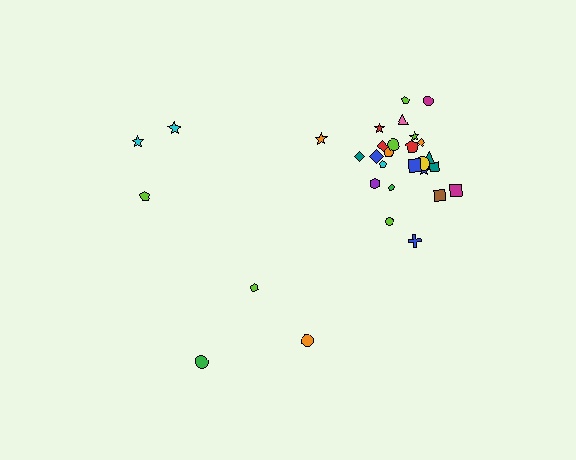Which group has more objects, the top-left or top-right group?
The top-right group.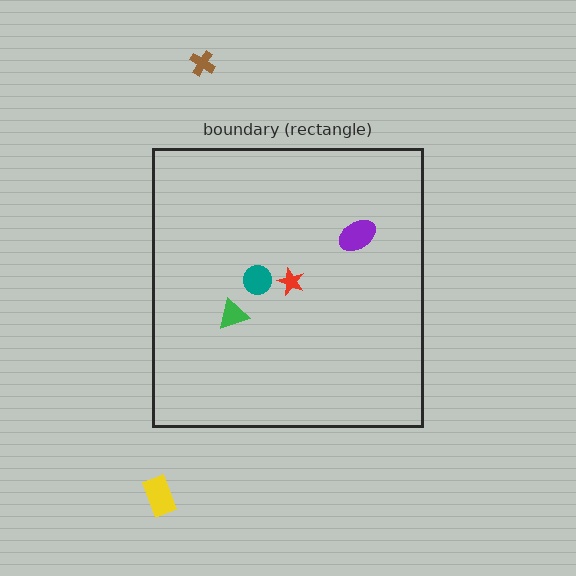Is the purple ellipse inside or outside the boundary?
Inside.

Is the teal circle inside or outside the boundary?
Inside.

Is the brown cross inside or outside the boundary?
Outside.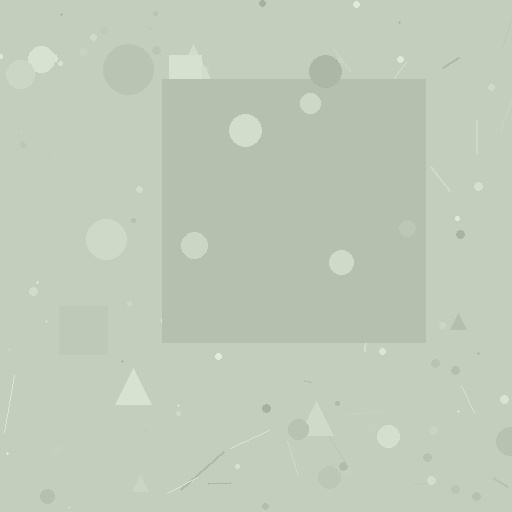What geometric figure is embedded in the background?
A square is embedded in the background.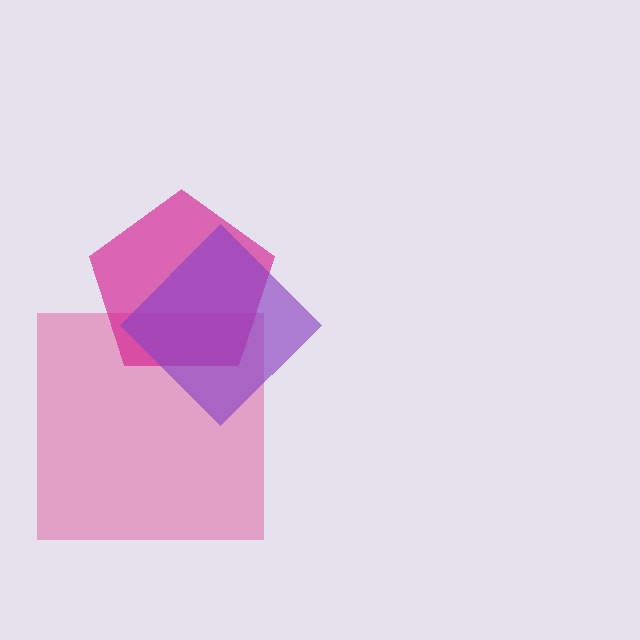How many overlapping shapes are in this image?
There are 3 overlapping shapes in the image.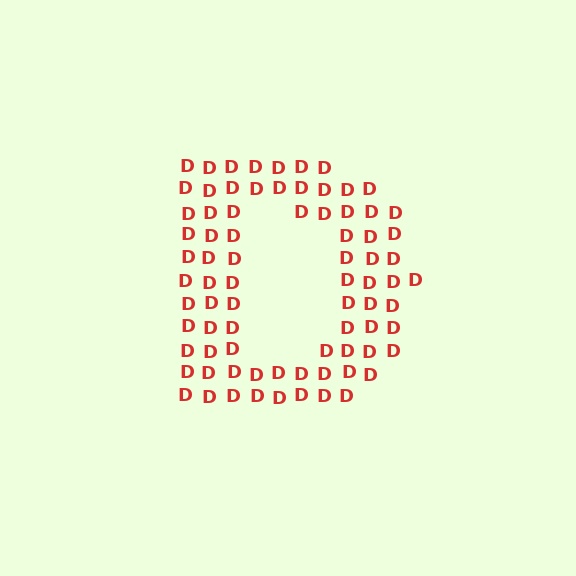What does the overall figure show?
The overall figure shows the letter D.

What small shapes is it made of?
It is made of small letter D's.